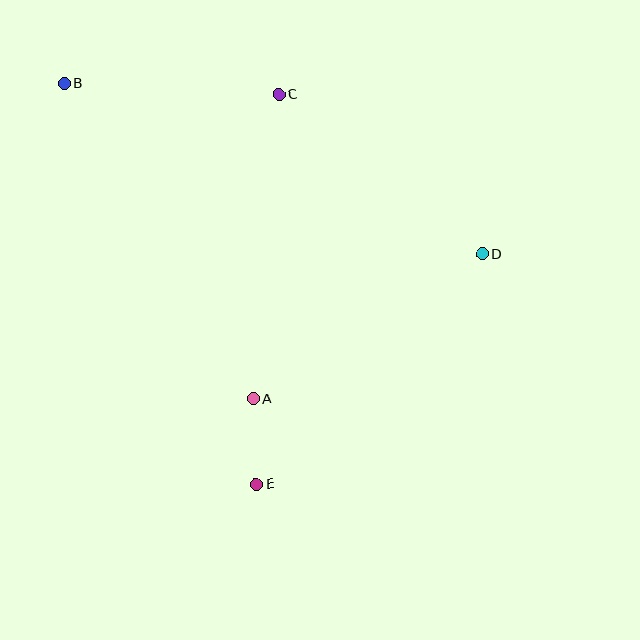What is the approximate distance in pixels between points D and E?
The distance between D and E is approximately 323 pixels.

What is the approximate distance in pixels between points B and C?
The distance between B and C is approximately 215 pixels.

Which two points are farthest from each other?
Points B and D are farthest from each other.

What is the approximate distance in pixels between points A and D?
The distance between A and D is approximately 271 pixels.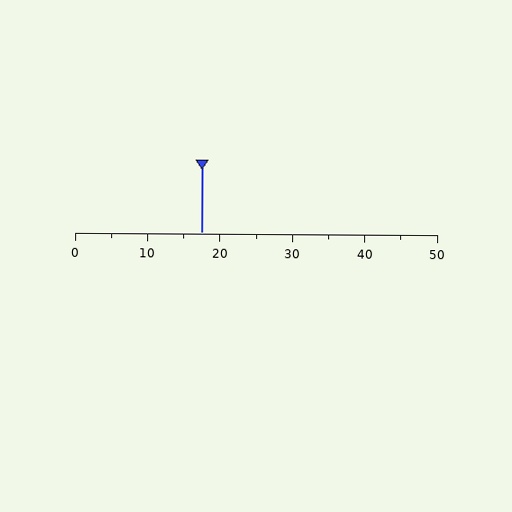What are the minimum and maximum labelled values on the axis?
The axis runs from 0 to 50.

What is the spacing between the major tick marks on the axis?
The major ticks are spaced 10 apart.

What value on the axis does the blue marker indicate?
The marker indicates approximately 17.5.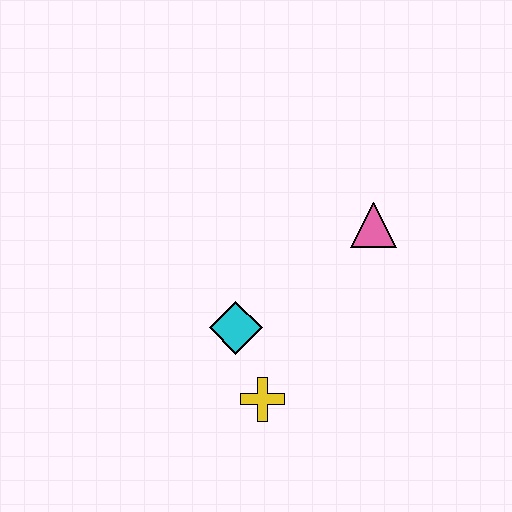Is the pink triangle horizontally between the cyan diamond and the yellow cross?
No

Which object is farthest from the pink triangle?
The yellow cross is farthest from the pink triangle.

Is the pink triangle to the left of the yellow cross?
No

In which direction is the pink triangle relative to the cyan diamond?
The pink triangle is to the right of the cyan diamond.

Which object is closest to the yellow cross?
The cyan diamond is closest to the yellow cross.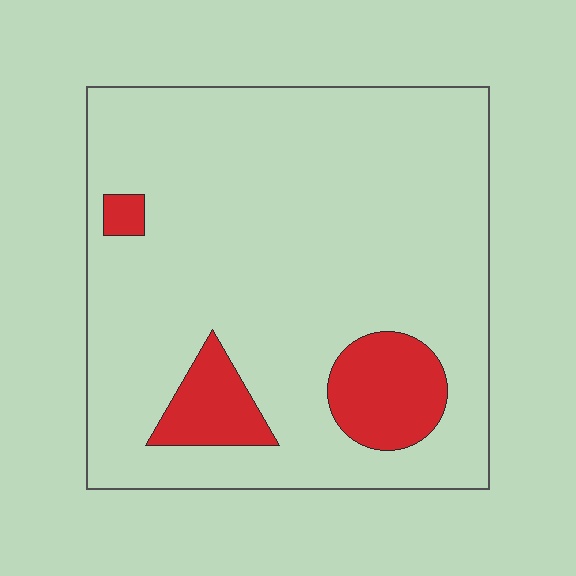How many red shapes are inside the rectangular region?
3.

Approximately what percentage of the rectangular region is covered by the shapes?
Approximately 15%.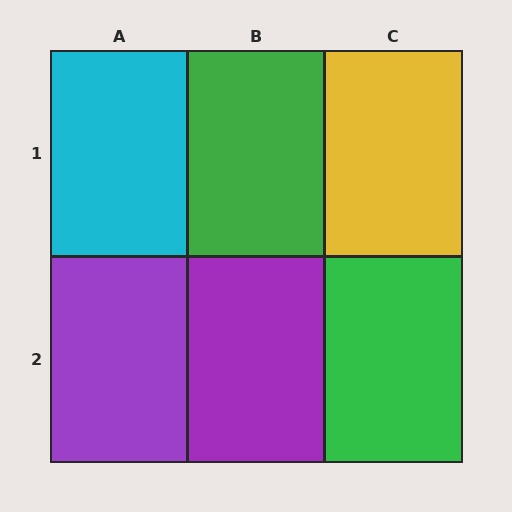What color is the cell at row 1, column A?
Cyan.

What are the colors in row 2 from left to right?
Purple, purple, green.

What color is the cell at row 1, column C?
Yellow.